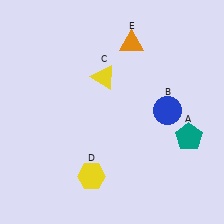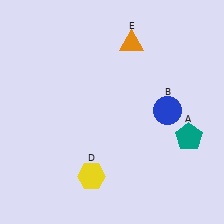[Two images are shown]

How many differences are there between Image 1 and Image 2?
There is 1 difference between the two images.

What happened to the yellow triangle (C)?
The yellow triangle (C) was removed in Image 2. It was in the top-left area of Image 1.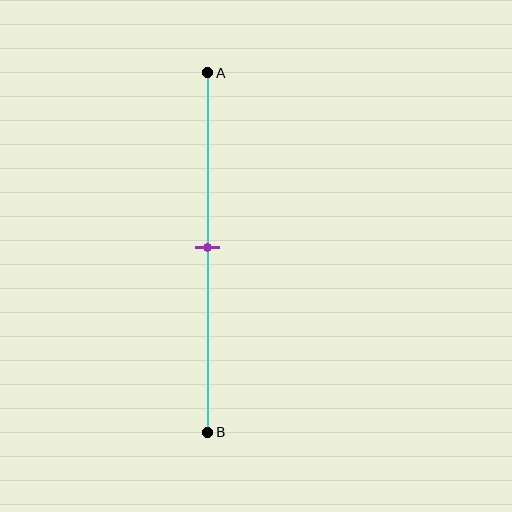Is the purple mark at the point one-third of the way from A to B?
No, the mark is at about 50% from A, not at the 33% one-third point.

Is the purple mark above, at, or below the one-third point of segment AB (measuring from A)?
The purple mark is below the one-third point of segment AB.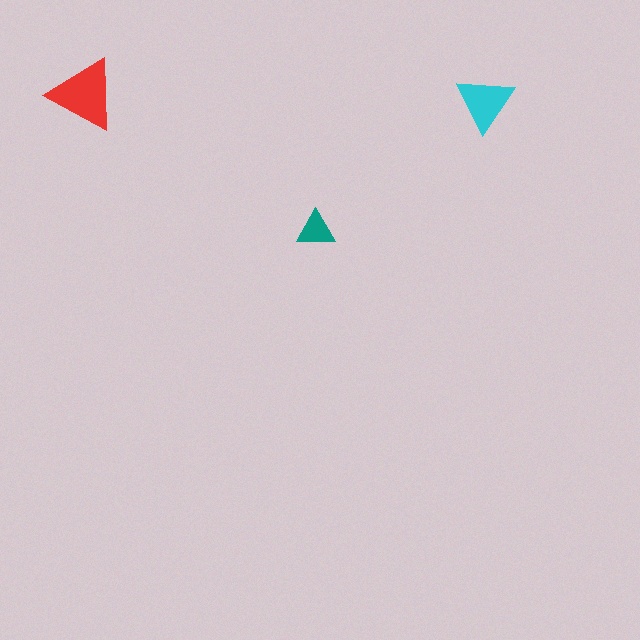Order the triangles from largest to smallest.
the red one, the cyan one, the teal one.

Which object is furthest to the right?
The cyan triangle is rightmost.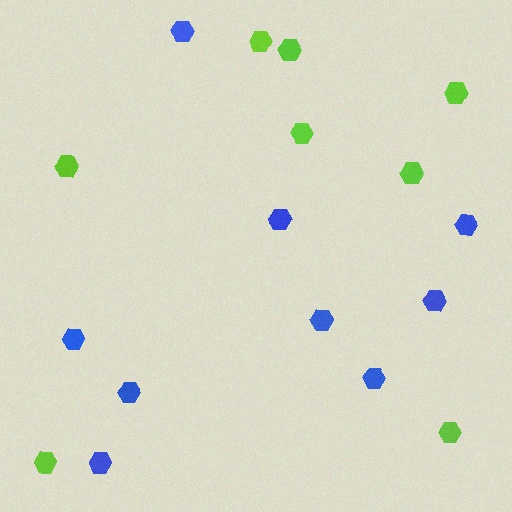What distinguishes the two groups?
There are 2 groups: one group of blue hexagons (9) and one group of lime hexagons (8).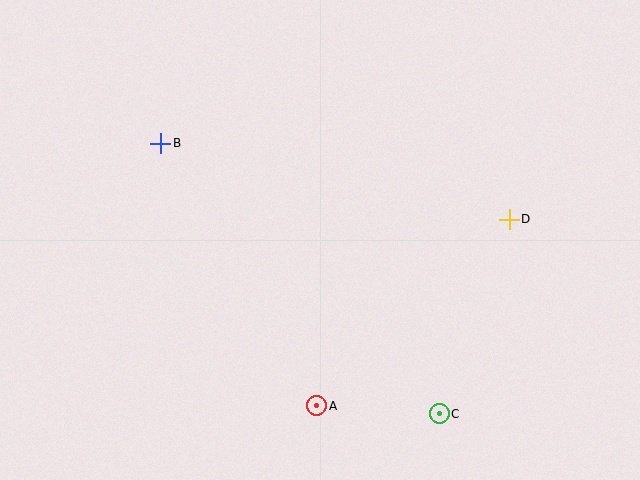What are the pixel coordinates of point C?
Point C is at (439, 414).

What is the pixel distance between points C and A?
The distance between C and A is 123 pixels.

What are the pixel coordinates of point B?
Point B is at (160, 143).